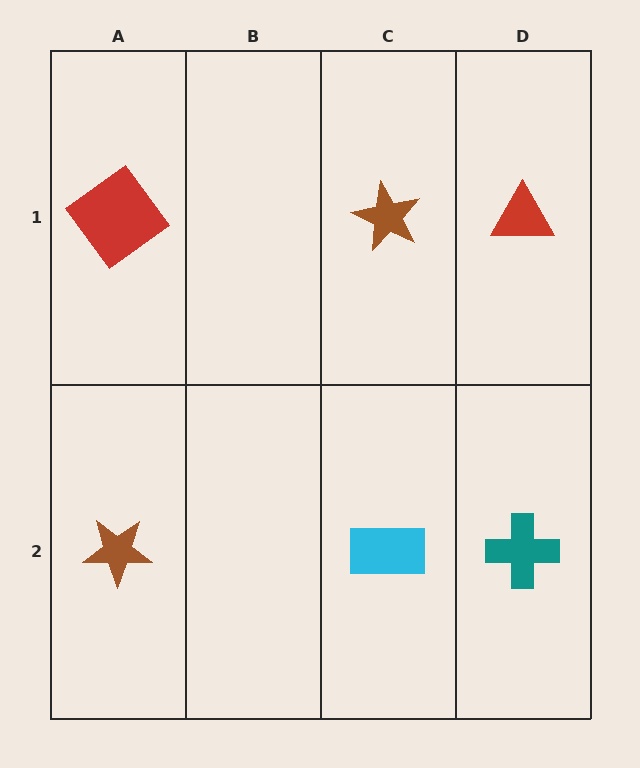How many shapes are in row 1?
3 shapes.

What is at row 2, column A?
A brown star.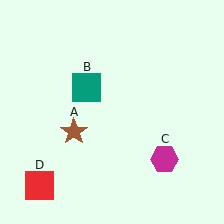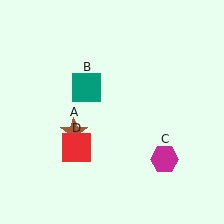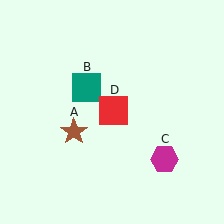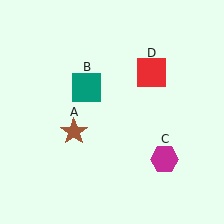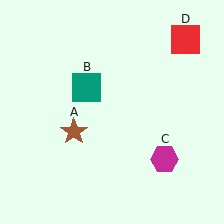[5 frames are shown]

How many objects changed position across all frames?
1 object changed position: red square (object D).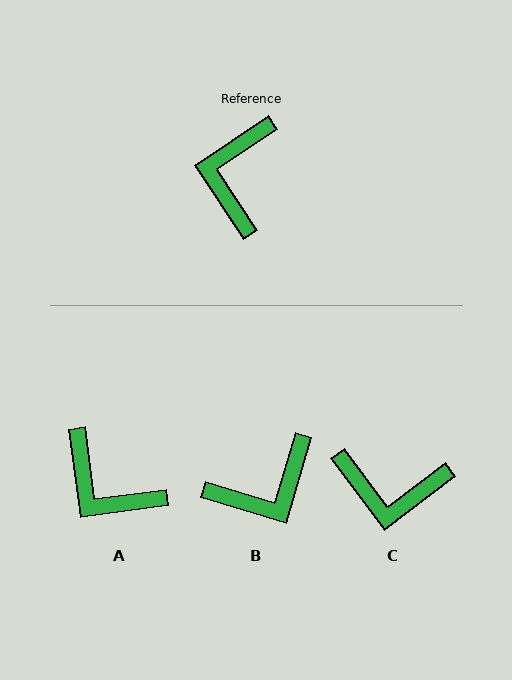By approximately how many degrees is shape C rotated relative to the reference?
Approximately 93 degrees counter-clockwise.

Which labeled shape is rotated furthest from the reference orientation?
B, about 130 degrees away.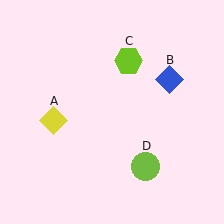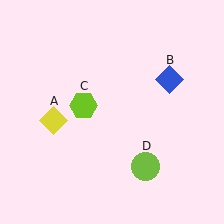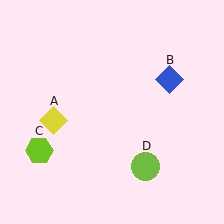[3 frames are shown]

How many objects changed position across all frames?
1 object changed position: lime hexagon (object C).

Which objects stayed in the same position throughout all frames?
Yellow diamond (object A) and blue diamond (object B) and lime circle (object D) remained stationary.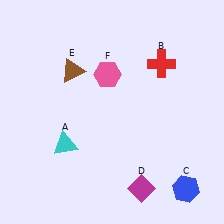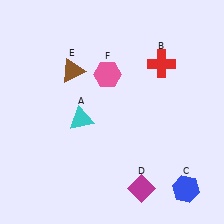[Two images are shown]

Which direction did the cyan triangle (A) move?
The cyan triangle (A) moved up.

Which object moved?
The cyan triangle (A) moved up.